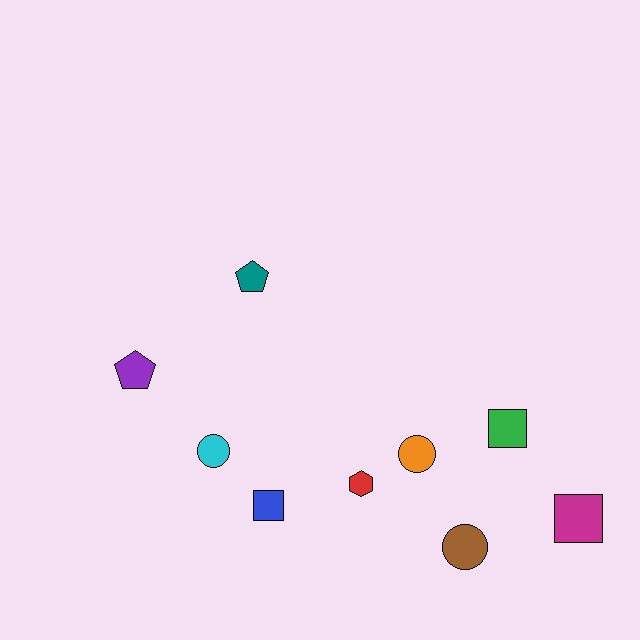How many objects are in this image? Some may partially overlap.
There are 9 objects.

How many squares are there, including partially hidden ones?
There are 3 squares.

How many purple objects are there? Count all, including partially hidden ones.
There is 1 purple object.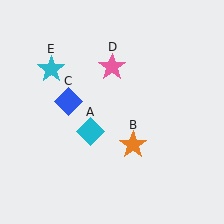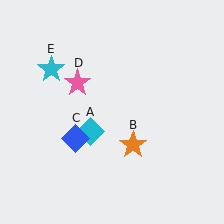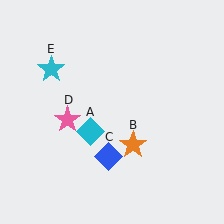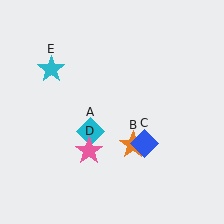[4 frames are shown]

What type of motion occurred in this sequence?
The blue diamond (object C), pink star (object D) rotated counterclockwise around the center of the scene.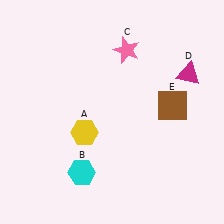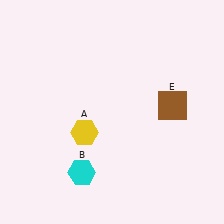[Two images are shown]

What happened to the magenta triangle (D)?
The magenta triangle (D) was removed in Image 2. It was in the top-right area of Image 1.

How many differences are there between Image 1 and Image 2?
There are 2 differences between the two images.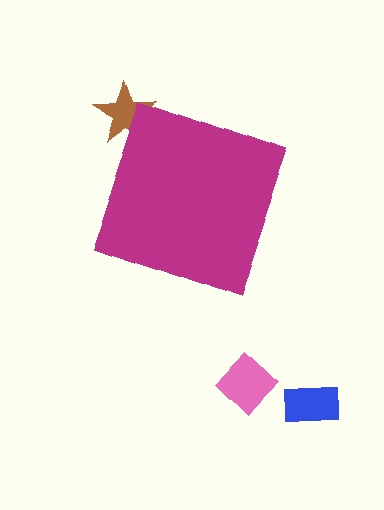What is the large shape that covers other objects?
A magenta diamond.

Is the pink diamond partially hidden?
No, the pink diamond is fully visible.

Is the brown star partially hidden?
Yes, the brown star is partially hidden behind the magenta diamond.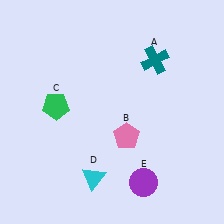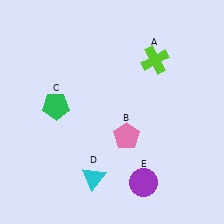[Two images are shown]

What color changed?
The cross (A) changed from teal in Image 1 to lime in Image 2.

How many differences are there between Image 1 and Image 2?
There is 1 difference between the two images.